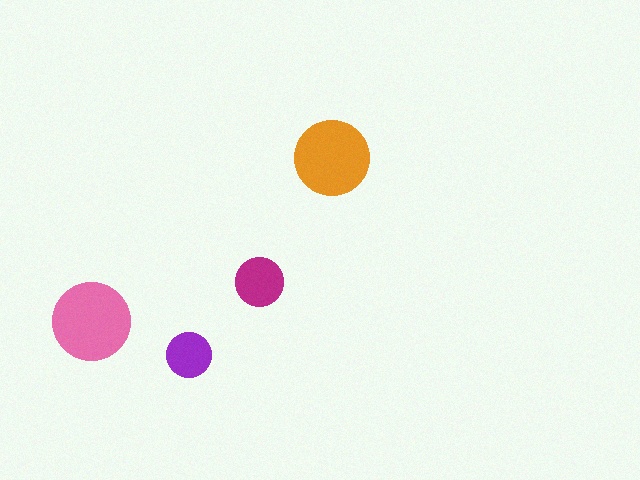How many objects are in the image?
There are 4 objects in the image.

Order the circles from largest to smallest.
the pink one, the orange one, the magenta one, the purple one.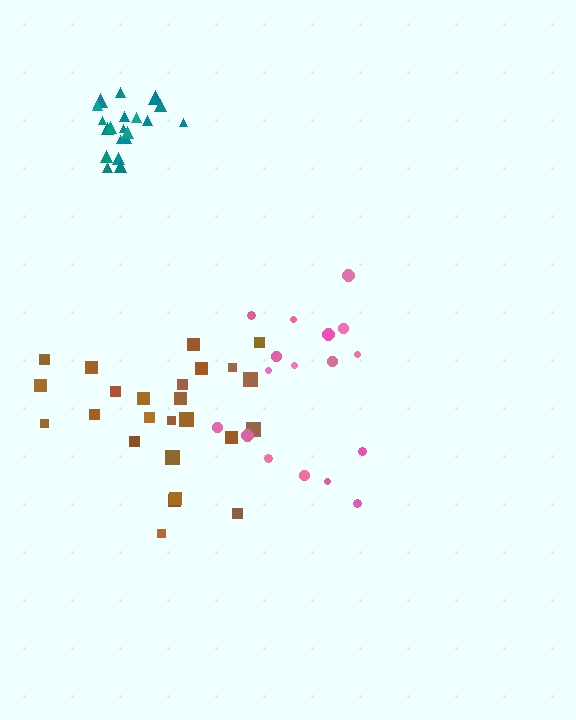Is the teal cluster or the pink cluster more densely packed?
Teal.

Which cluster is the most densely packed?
Teal.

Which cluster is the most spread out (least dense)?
Pink.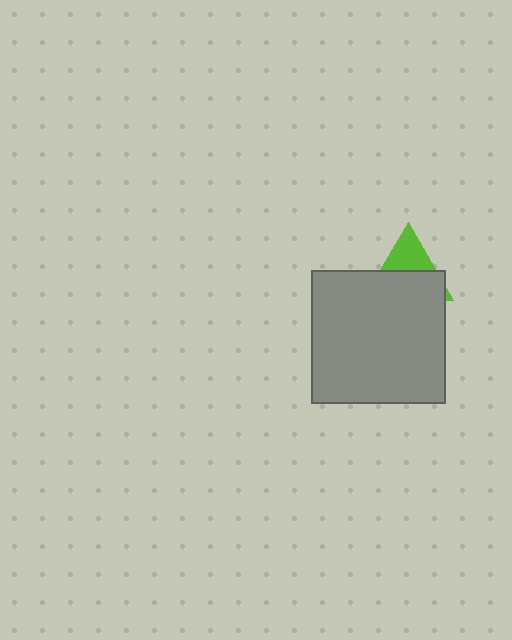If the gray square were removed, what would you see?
You would see the complete lime triangle.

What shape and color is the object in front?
The object in front is a gray square.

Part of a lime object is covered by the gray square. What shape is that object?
It is a triangle.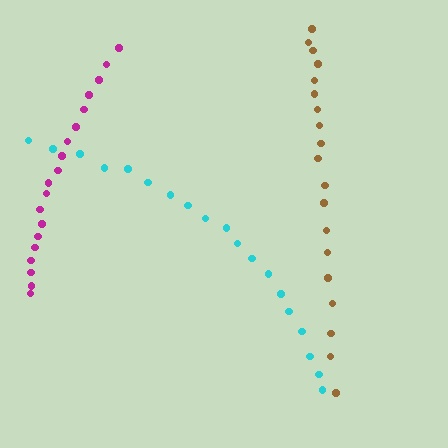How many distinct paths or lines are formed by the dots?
There are 3 distinct paths.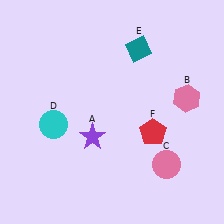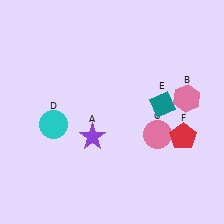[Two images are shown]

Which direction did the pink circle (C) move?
The pink circle (C) moved up.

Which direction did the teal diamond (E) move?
The teal diamond (E) moved down.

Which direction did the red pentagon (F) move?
The red pentagon (F) moved right.